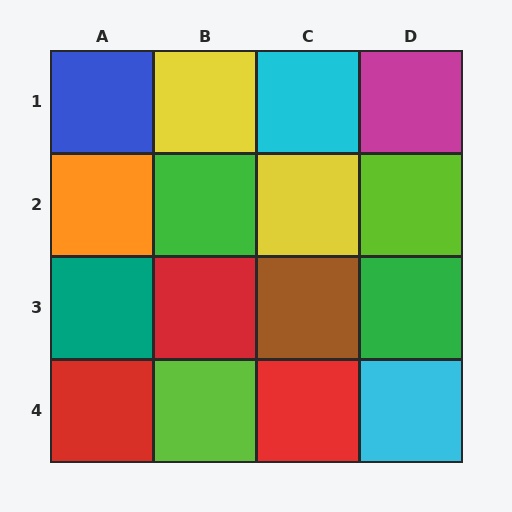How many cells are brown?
1 cell is brown.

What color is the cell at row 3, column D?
Green.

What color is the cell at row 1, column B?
Yellow.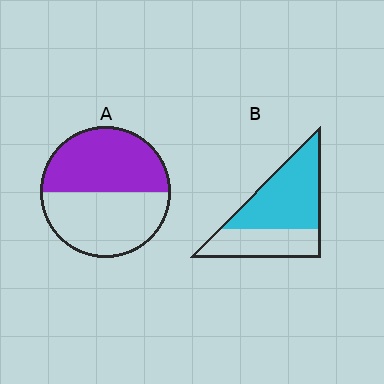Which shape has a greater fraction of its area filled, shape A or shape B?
Shape B.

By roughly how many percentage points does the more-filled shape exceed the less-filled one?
By roughly 10 percentage points (B over A).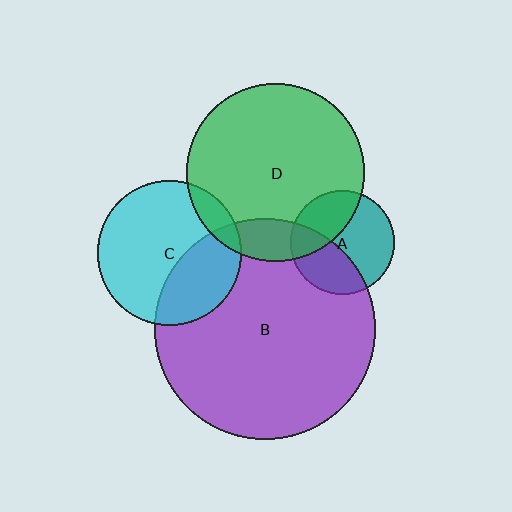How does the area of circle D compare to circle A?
Approximately 2.9 times.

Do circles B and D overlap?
Yes.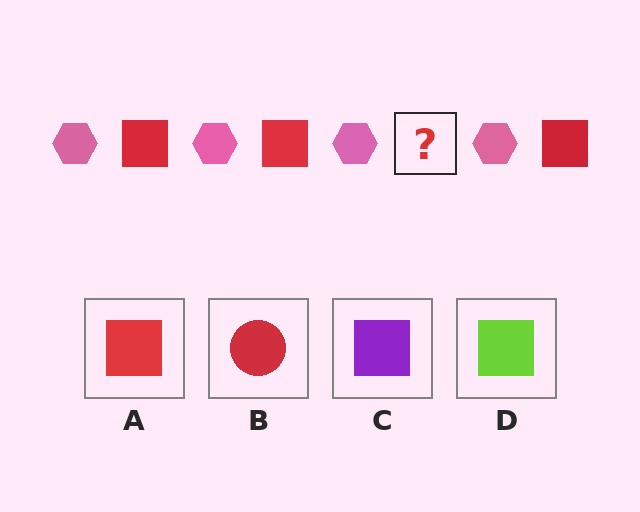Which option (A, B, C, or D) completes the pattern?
A.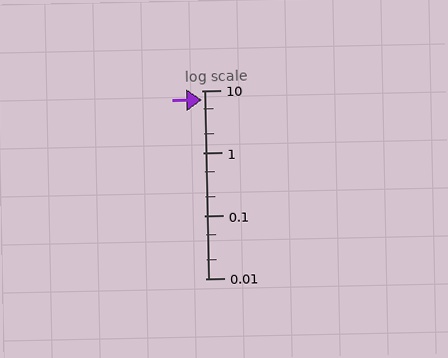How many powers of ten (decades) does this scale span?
The scale spans 3 decades, from 0.01 to 10.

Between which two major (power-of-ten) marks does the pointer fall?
The pointer is between 1 and 10.